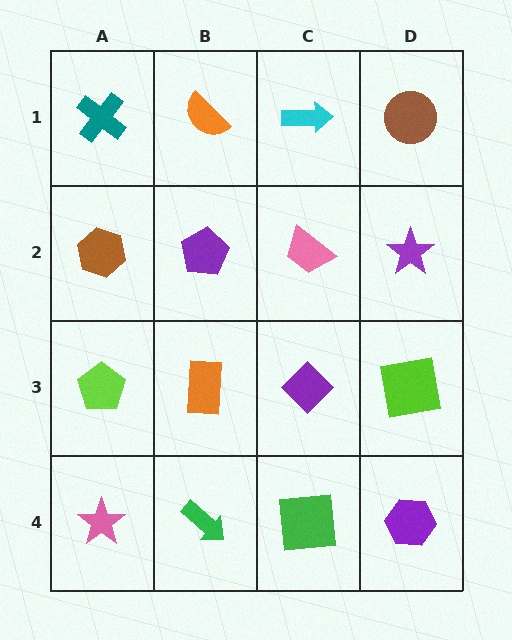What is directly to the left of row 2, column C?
A purple pentagon.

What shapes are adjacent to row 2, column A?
A teal cross (row 1, column A), a lime pentagon (row 3, column A), a purple pentagon (row 2, column B).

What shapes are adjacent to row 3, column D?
A purple star (row 2, column D), a purple hexagon (row 4, column D), a purple diamond (row 3, column C).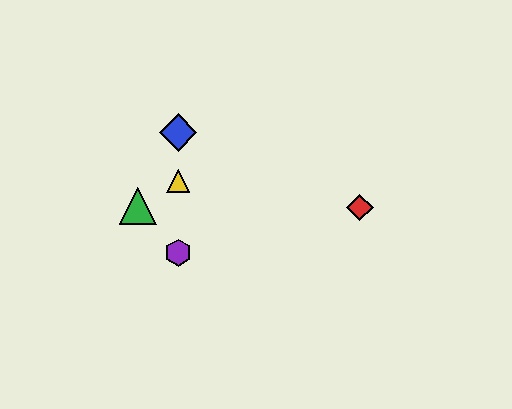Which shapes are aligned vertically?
The blue diamond, the yellow triangle, the purple hexagon are aligned vertically.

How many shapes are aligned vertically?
3 shapes (the blue diamond, the yellow triangle, the purple hexagon) are aligned vertically.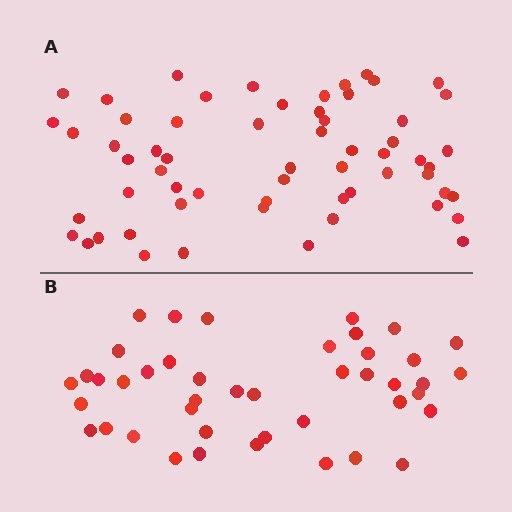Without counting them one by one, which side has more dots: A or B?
Region A (the top region) has more dots.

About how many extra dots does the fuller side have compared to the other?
Region A has approximately 15 more dots than region B.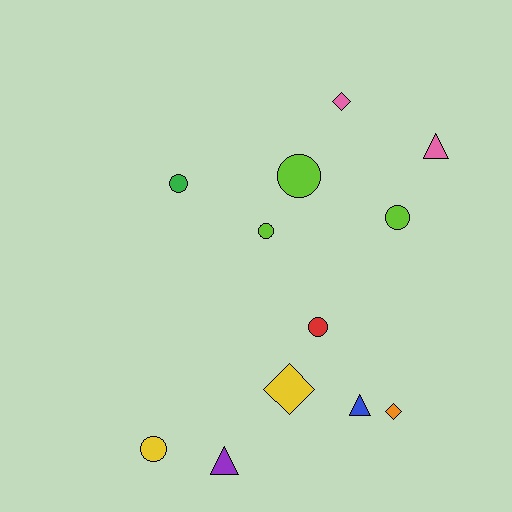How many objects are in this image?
There are 12 objects.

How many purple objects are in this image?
There is 1 purple object.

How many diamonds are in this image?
There are 3 diamonds.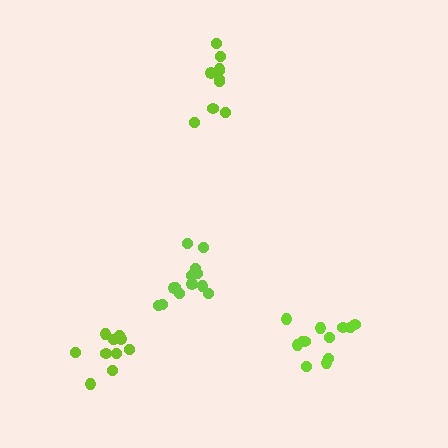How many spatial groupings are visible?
There are 4 spatial groupings.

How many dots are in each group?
Group 1: 12 dots, Group 2: 13 dots, Group 3: 10 dots, Group 4: 10 dots (45 total).